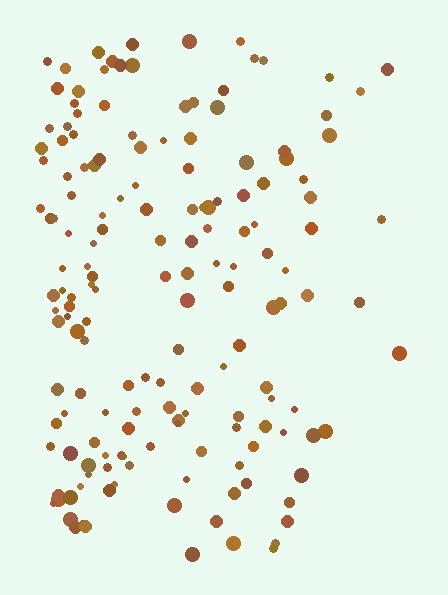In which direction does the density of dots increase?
From right to left, with the left side densest.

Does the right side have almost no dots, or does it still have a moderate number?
Still a moderate number, just noticeably fewer than the left.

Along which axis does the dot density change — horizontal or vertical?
Horizontal.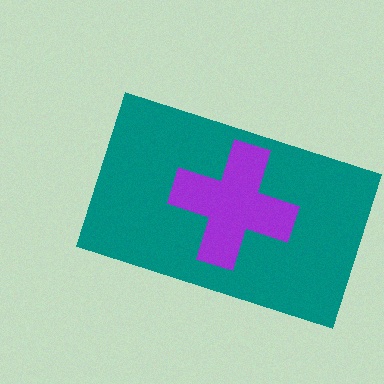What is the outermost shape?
The teal rectangle.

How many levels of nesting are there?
2.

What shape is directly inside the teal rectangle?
The purple cross.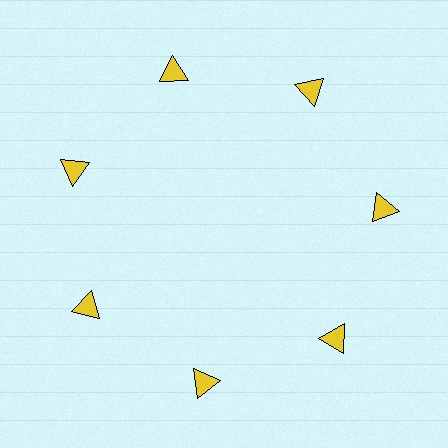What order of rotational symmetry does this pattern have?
This pattern has 7-fold rotational symmetry.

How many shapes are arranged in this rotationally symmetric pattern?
There are 7 shapes, arranged in 7 groups of 1.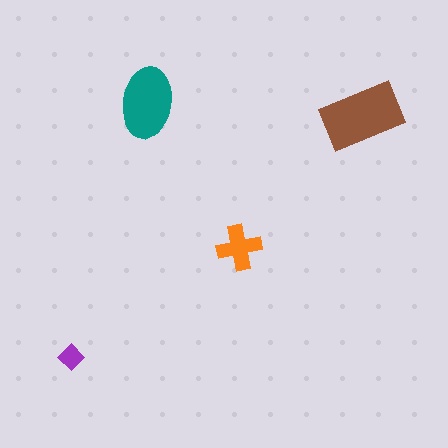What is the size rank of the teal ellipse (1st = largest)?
2nd.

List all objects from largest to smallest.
The brown rectangle, the teal ellipse, the orange cross, the purple diamond.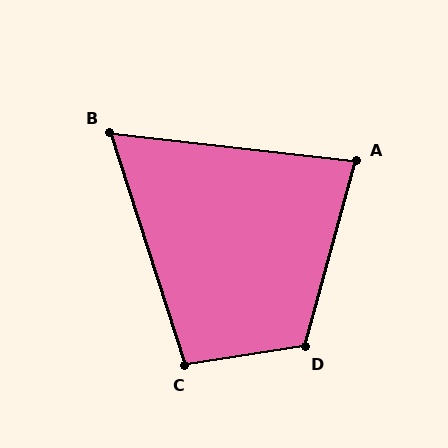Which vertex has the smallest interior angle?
B, at approximately 66 degrees.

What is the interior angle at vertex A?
Approximately 81 degrees (acute).